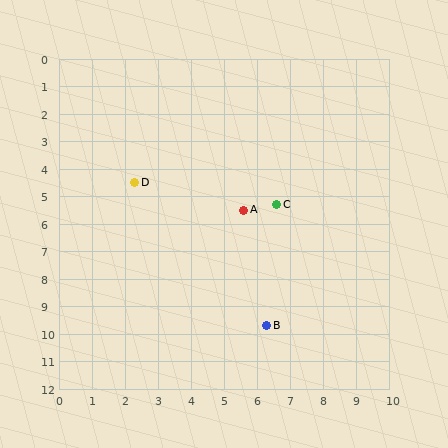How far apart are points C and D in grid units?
Points C and D are about 4.4 grid units apart.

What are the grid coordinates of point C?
Point C is at approximately (6.6, 5.3).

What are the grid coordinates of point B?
Point B is at approximately (6.3, 9.7).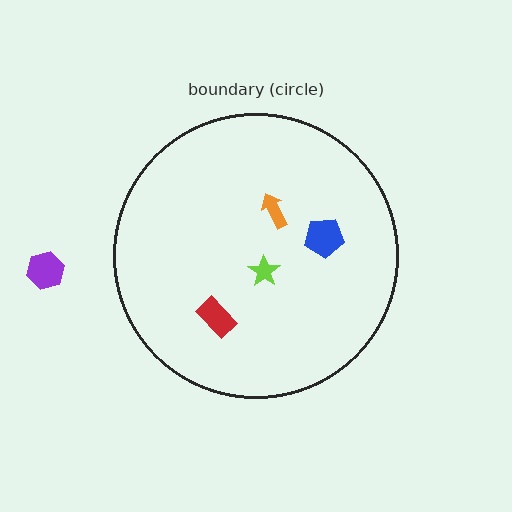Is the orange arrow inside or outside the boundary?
Inside.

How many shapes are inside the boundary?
4 inside, 1 outside.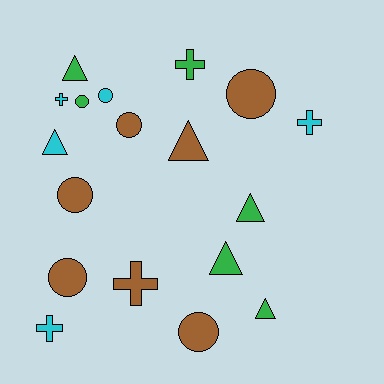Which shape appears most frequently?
Circle, with 7 objects.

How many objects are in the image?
There are 18 objects.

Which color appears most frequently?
Brown, with 7 objects.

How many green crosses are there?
There is 1 green cross.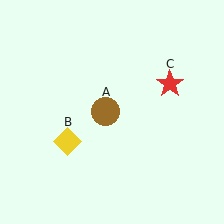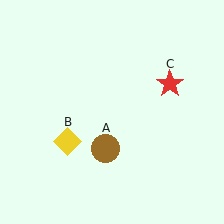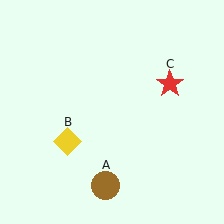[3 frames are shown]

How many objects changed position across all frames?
1 object changed position: brown circle (object A).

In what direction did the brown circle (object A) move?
The brown circle (object A) moved down.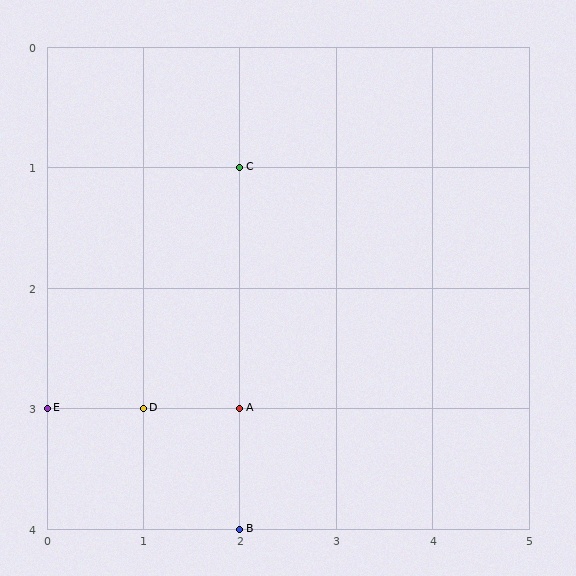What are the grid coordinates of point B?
Point B is at grid coordinates (2, 4).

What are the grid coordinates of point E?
Point E is at grid coordinates (0, 3).